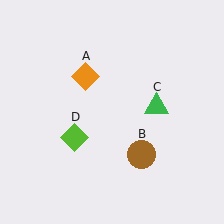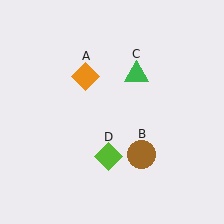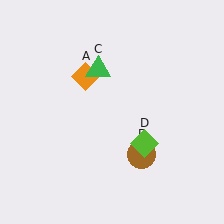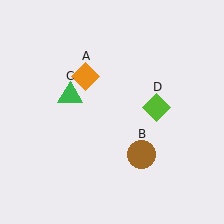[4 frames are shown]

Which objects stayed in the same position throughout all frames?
Orange diamond (object A) and brown circle (object B) remained stationary.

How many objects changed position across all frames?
2 objects changed position: green triangle (object C), lime diamond (object D).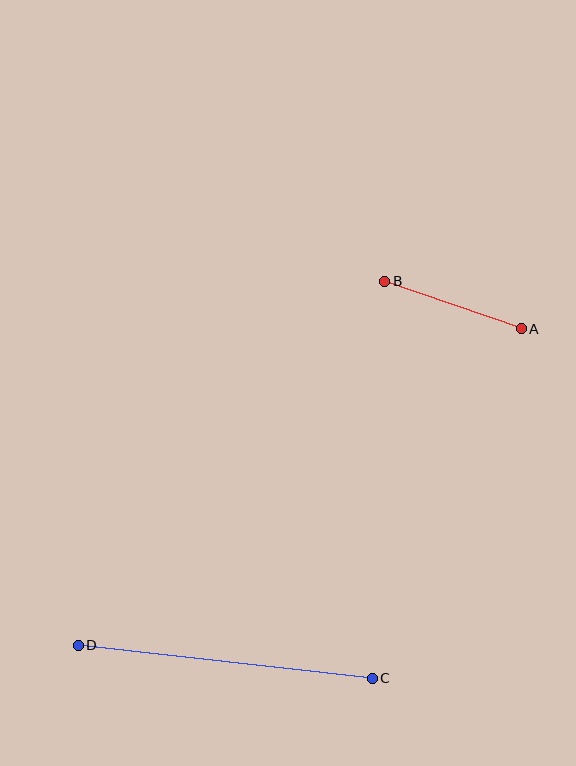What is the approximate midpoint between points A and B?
The midpoint is at approximately (453, 305) pixels.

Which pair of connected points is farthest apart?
Points C and D are farthest apart.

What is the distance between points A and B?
The distance is approximately 144 pixels.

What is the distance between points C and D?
The distance is approximately 296 pixels.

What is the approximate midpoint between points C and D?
The midpoint is at approximately (225, 662) pixels.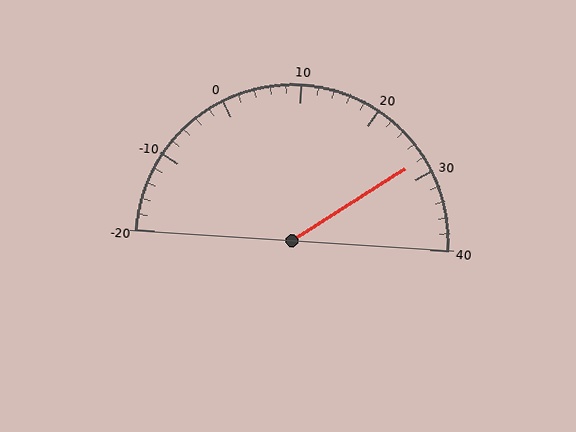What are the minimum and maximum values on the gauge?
The gauge ranges from -20 to 40.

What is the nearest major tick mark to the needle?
The nearest major tick mark is 30.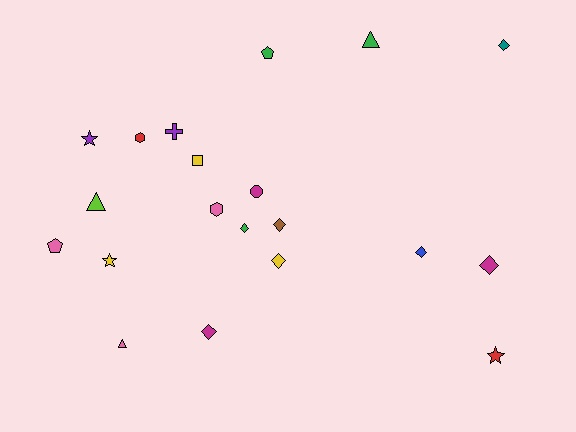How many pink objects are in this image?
There are 3 pink objects.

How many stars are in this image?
There are 3 stars.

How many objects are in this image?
There are 20 objects.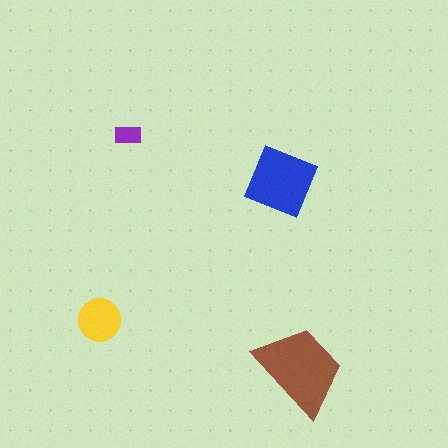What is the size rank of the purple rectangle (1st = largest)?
4th.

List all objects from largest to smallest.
The brown trapezoid, the blue square, the yellow circle, the purple rectangle.